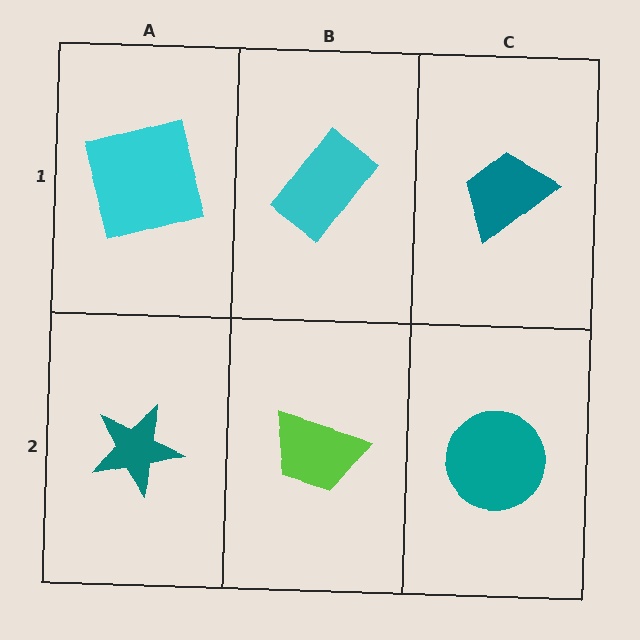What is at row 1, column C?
A teal trapezoid.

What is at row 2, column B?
A lime trapezoid.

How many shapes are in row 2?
3 shapes.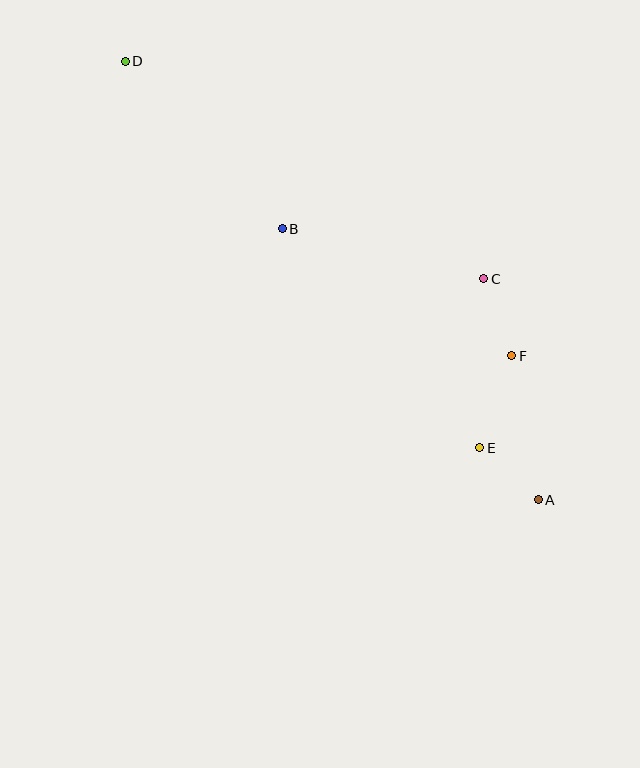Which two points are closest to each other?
Points A and E are closest to each other.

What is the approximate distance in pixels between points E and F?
The distance between E and F is approximately 97 pixels.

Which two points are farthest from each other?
Points A and D are farthest from each other.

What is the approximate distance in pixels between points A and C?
The distance between A and C is approximately 227 pixels.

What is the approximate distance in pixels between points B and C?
The distance between B and C is approximately 208 pixels.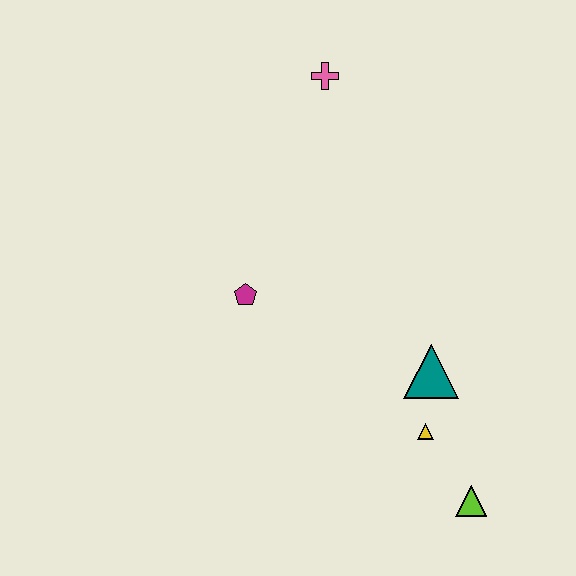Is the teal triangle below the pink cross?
Yes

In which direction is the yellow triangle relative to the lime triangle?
The yellow triangle is above the lime triangle.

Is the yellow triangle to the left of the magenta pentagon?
No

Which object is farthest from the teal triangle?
The pink cross is farthest from the teal triangle.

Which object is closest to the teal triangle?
The yellow triangle is closest to the teal triangle.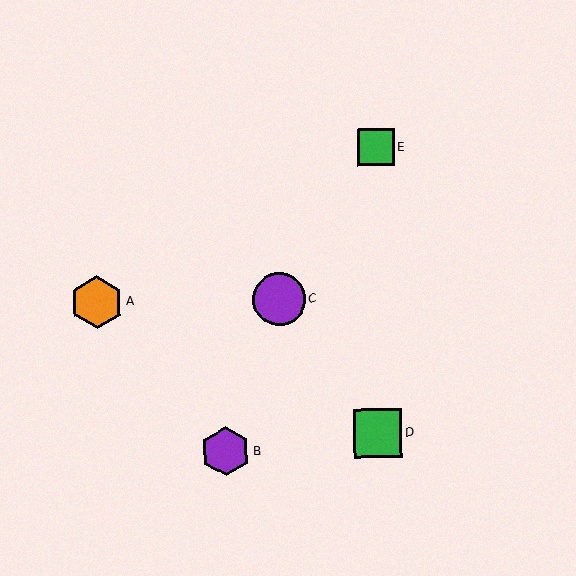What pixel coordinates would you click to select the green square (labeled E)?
Click at (376, 147) to select the green square E.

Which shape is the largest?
The purple circle (labeled C) is the largest.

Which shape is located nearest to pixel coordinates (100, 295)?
The orange hexagon (labeled A) at (97, 302) is nearest to that location.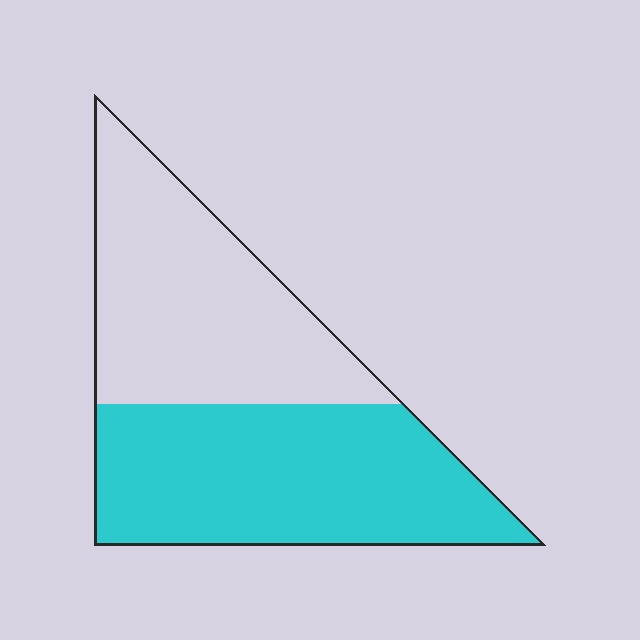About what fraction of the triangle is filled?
About one half (1/2).